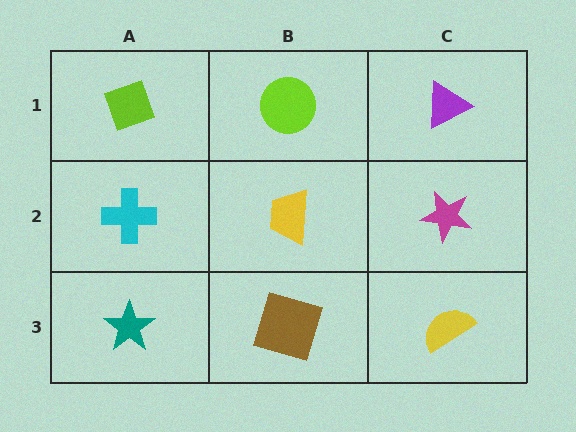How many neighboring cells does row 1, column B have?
3.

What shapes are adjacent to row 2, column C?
A purple triangle (row 1, column C), a yellow semicircle (row 3, column C), a yellow trapezoid (row 2, column B).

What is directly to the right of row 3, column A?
A brown square.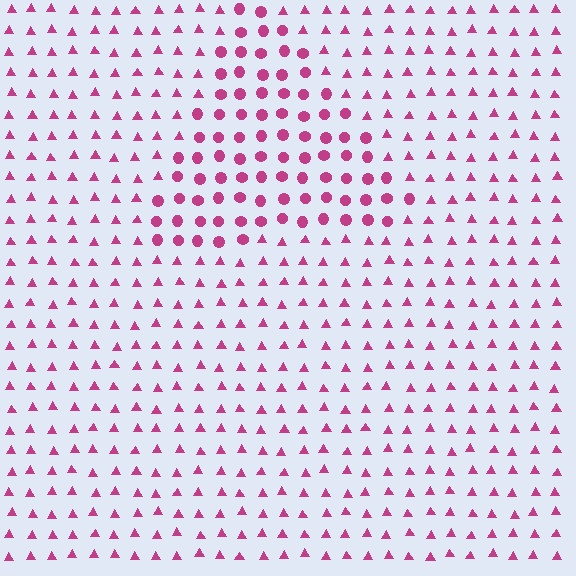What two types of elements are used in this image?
The image uses circles inside the triangle region and triangles outside it.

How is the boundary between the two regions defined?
The boundary is defined by a change in element shape: circles inside vs. triangles outside. All elements share the same color and spacing.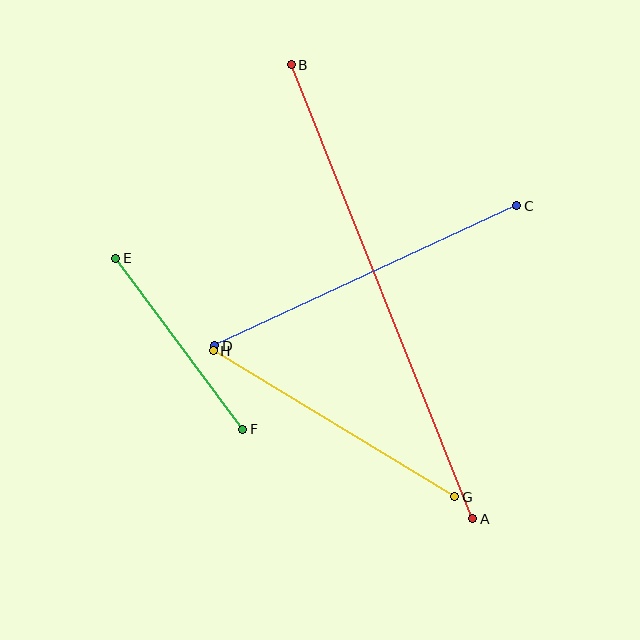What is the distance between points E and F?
The distance is approximately 213 pixels.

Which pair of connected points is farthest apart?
Points A and B are farthest apart.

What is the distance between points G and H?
The distance is approximately 282 pixels.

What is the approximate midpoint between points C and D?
The midpoint is at approximately (366, 276) pixels.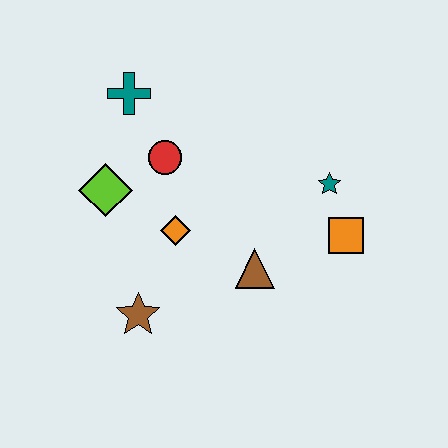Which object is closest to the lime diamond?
The red circle is closest to the lime diamond.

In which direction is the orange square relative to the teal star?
The orange square is below the teal star.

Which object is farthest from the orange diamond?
The orange square is farthest from the orange diamond.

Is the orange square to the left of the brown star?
No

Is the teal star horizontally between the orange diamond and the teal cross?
No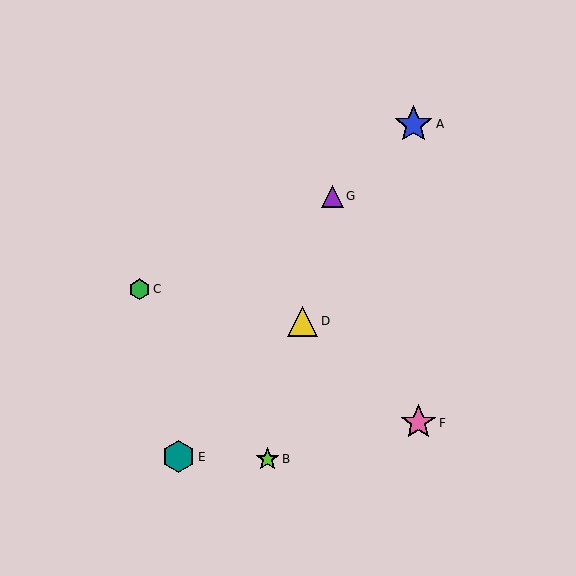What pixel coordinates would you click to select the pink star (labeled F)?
Click at (418, 423) to select the pink star F.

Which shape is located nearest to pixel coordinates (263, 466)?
The lime star (labeled B) at (267, 459) is nearest to that location.